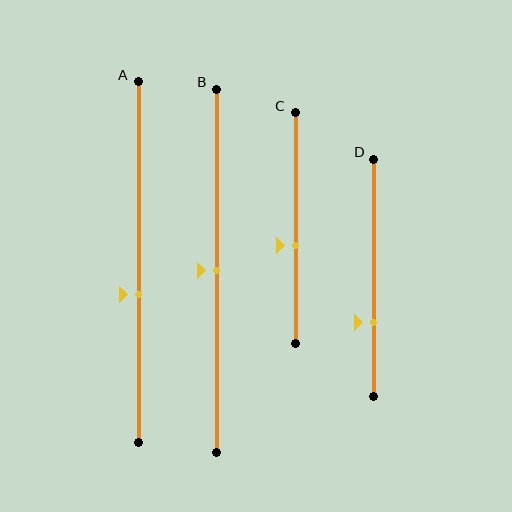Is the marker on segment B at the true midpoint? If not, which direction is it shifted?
Yes, the marker on segment B is at the true midpoint.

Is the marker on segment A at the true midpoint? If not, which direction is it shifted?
No, the marker on segment A is shifted downward by about 9% of the segment length.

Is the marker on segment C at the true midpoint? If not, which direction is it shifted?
No, the marker on segment C is shifted downward by about 8% of the segment length.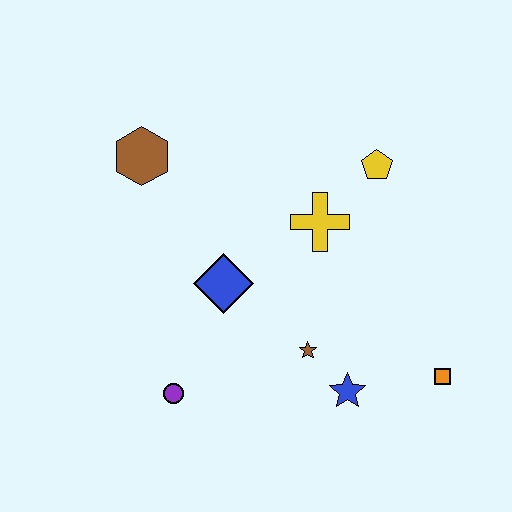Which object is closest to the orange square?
The blue star is closest to the orange square.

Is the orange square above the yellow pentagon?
No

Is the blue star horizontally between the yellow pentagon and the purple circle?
Yes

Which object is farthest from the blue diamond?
The orange square is farthest from the blue diamond.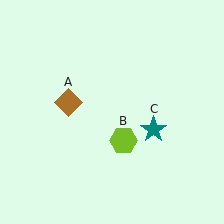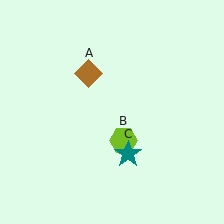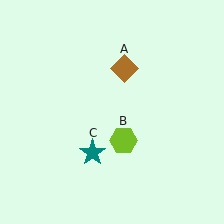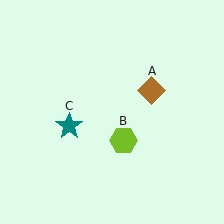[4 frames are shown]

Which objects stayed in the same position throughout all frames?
Lime hexagon (object B) remained stationary.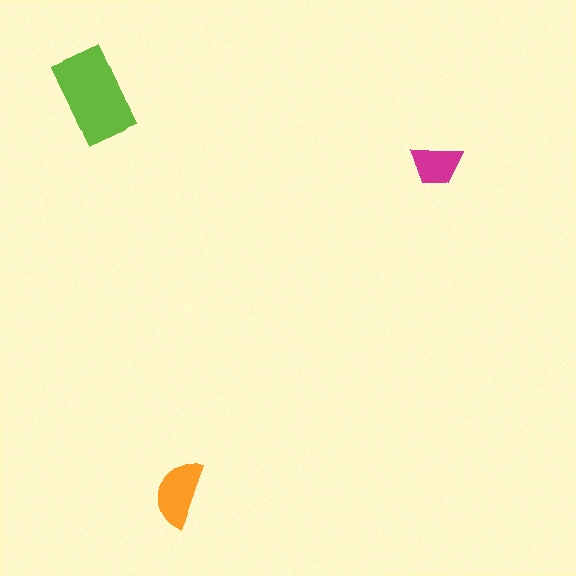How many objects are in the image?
There are 3 objects in the image.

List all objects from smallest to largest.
The magenta trapezoid, the orange semicircle, the lime rectangle.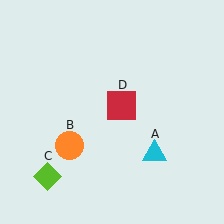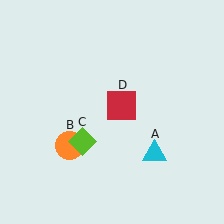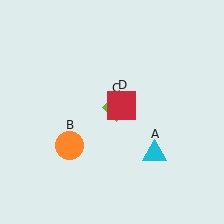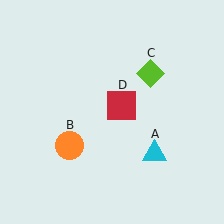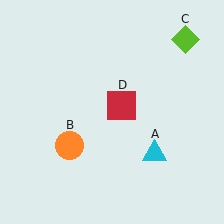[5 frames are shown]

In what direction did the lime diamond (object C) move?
The lime diamond (object C) moved up and to the right.